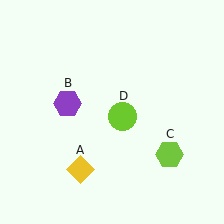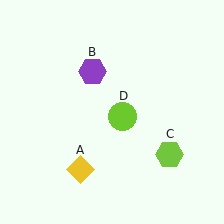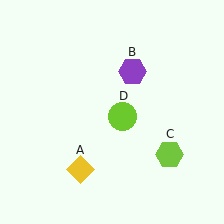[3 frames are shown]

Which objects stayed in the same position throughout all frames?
Yellow diamond (object A) and lime hexagon (object C) and lime circle (object D) remained stationary.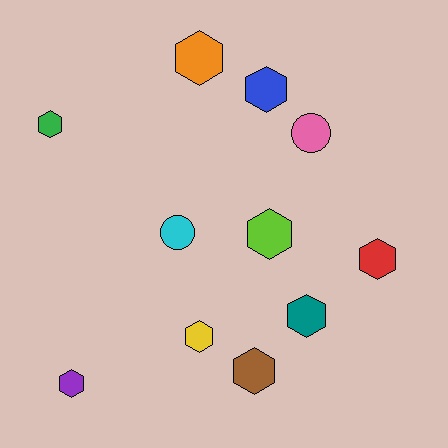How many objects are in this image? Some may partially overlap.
There are 11 objects.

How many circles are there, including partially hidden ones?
There are 2 circles.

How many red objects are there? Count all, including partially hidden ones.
There is 1 red object.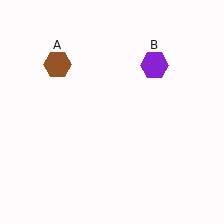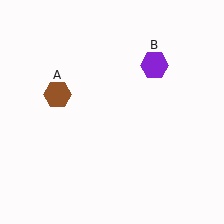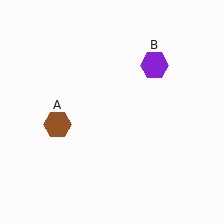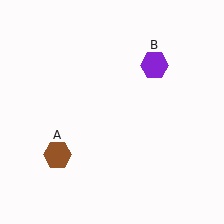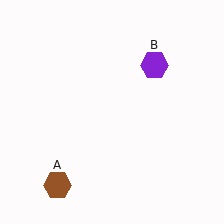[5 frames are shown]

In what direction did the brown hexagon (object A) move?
The brown hexagon (object A) moved down.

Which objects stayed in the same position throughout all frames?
Purple hexagon (object B) remained stationary.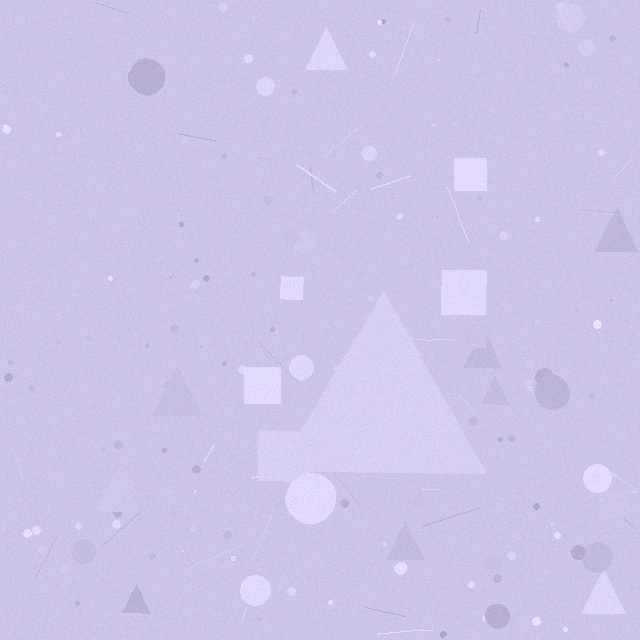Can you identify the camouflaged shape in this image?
The camouflaged shape is a triangle.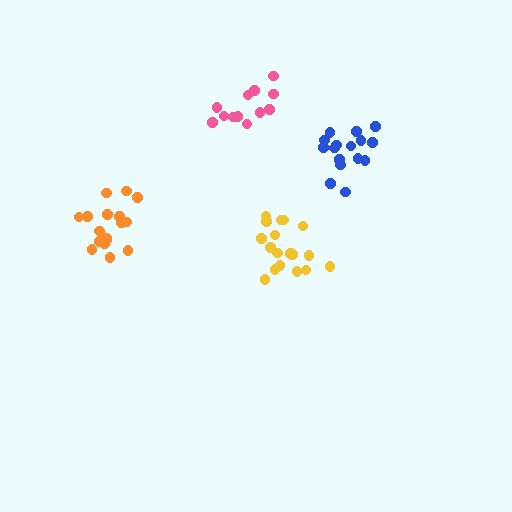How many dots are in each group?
Group 1: 18 dots, Group 2: 16 dots, Group 3: 17 dots, Group 4: 12 dots (63 total).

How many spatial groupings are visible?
There are 4 spatial groupings.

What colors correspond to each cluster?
The clusters are colored: yellow, blue, orange, pink.